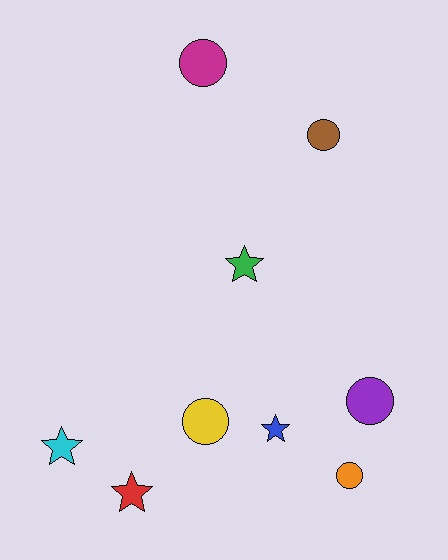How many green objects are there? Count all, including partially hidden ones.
There is 1 green object.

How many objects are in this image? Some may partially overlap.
There are 9 objects.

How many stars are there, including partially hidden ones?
There are 4 stars.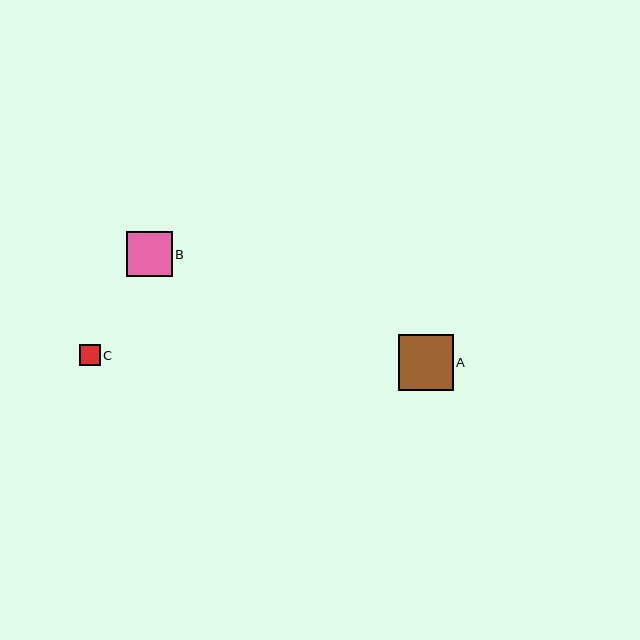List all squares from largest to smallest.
From largest to smallest: A, B, C.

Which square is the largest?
Square A is the largest with a size of approximately 55 pixels.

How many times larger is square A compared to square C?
Square A is approximately 2.6 times the size of square C.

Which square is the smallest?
Square C is the smallest with a size of approximately 21 pixels.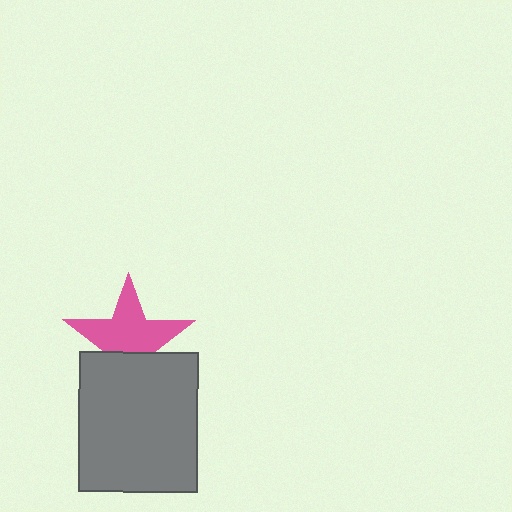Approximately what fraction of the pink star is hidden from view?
Roughly 35% of the pink star is hidden behind the gray rectangle.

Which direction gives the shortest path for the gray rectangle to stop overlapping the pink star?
Moving down gives the shortest separation.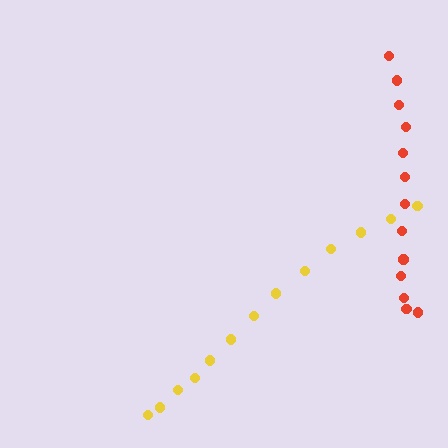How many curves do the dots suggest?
There are 2 distinct paths.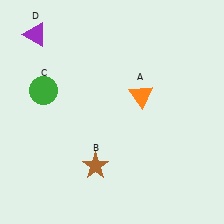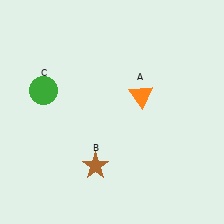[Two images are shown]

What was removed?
The purple triangle (D) was removed in Image 2.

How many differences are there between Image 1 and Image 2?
There is 1 difference between the two images.